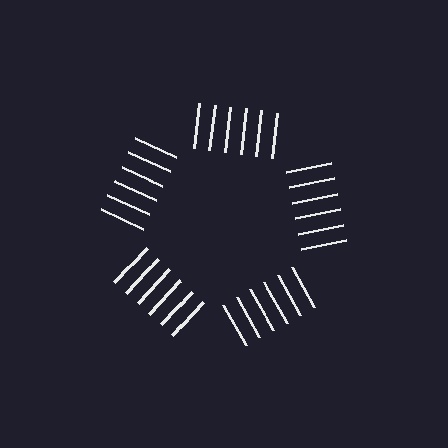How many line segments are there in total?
30 — 6 along each of the 5 edges.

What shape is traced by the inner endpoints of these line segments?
An illusory pentagon — the line segments terminate on its edges but no continuous stroke is drawn.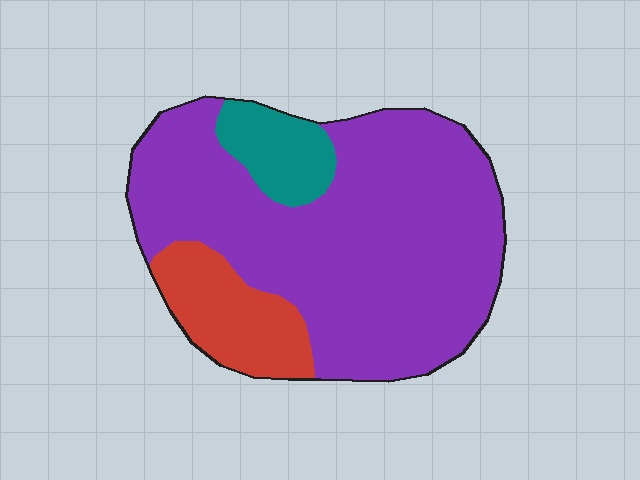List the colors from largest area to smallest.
From largest to smallest: purple, red, teal.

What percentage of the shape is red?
Red takes up about one sixth (1/6) of the shape.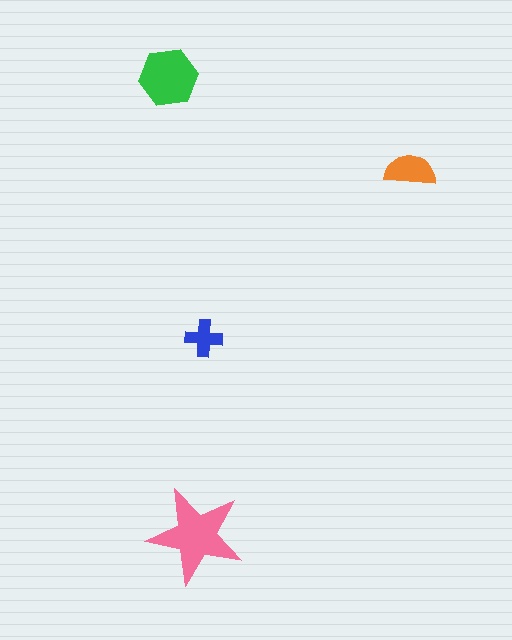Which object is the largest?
The pink star.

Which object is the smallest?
The blue cross.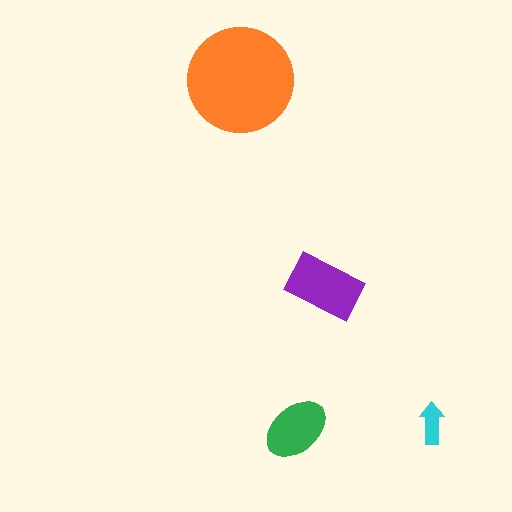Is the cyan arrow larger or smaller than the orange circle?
Smaller.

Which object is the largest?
The orange circle.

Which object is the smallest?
The cyan arrow.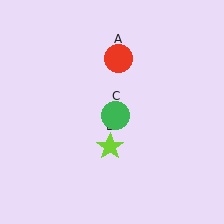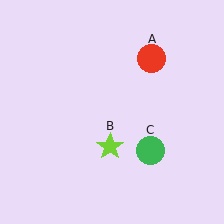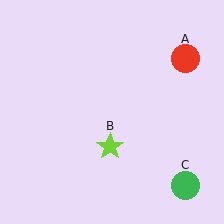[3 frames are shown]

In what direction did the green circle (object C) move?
The green circle (object C) moved down and to the right.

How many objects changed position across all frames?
2 objects changed position: red circle (object A), green circle (object C).